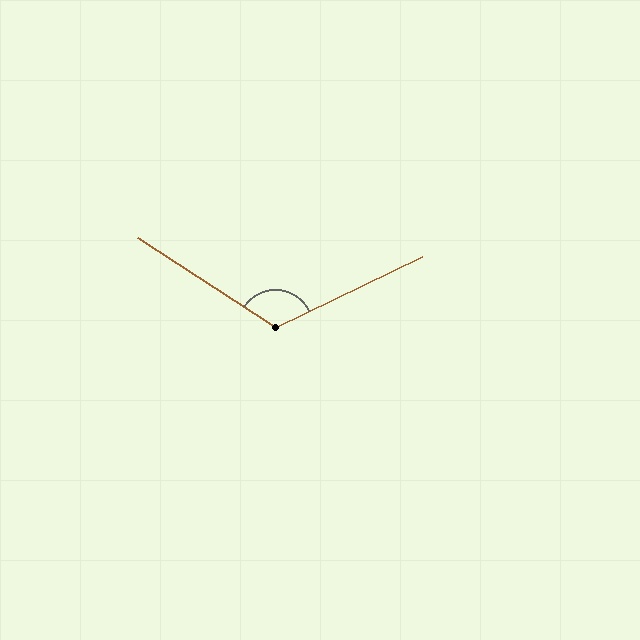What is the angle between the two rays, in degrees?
Approximately 121 degrees.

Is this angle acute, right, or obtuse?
It is obtuse.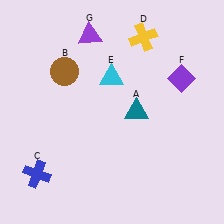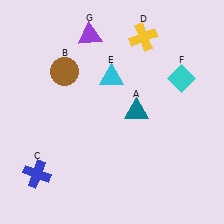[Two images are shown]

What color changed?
The diamond (F) changed from purple in Image 1 to cyan in Image 2.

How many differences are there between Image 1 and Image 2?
There is 1 difference between the two images.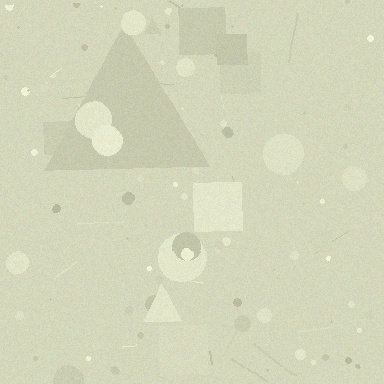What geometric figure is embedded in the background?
A triangle is embedded in the background.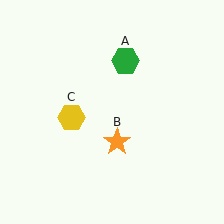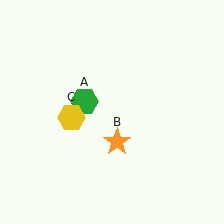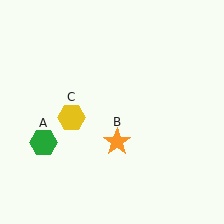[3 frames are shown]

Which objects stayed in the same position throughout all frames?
Orange star (object B) and yellow hexagon (object C) remained stationary.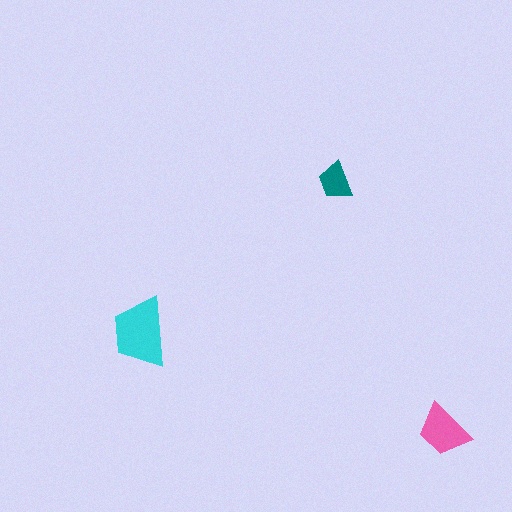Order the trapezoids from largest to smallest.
the cyan one, the pink one, the teal one.